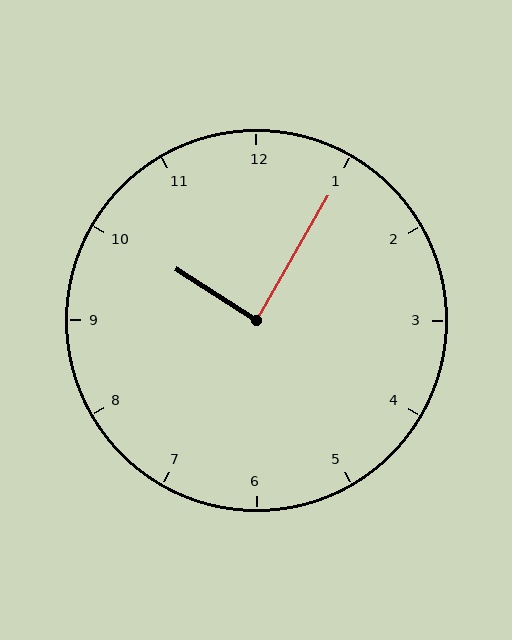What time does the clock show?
10:05.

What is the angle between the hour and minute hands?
Approximately 88 degrees.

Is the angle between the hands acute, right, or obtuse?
It is right.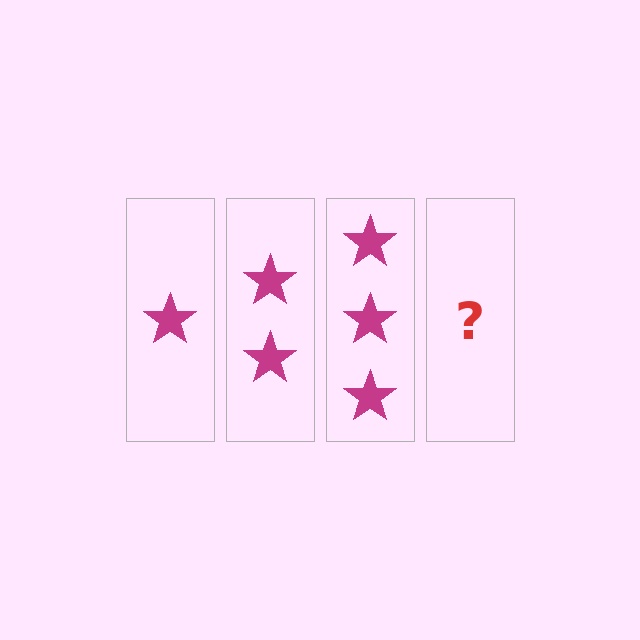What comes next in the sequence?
The next element should be 4 stars.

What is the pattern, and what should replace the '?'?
The pattern is that each step adds one more star. The '?' should be 4 stars.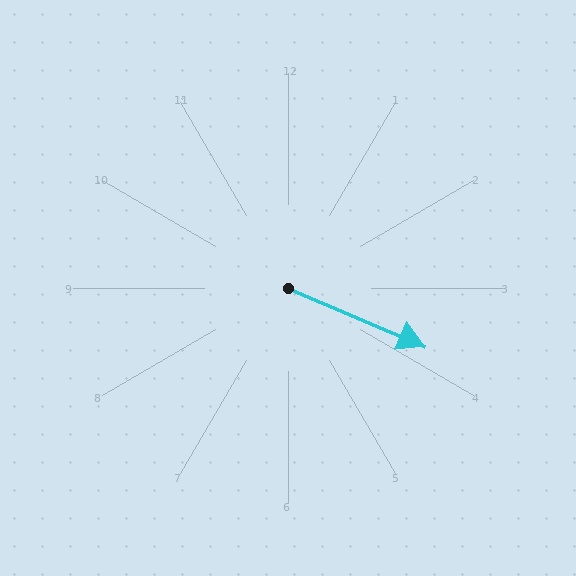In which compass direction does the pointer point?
Southeast.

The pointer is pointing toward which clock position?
Roughly 4 o'clock.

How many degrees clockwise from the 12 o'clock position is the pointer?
Approximately 113 degrees.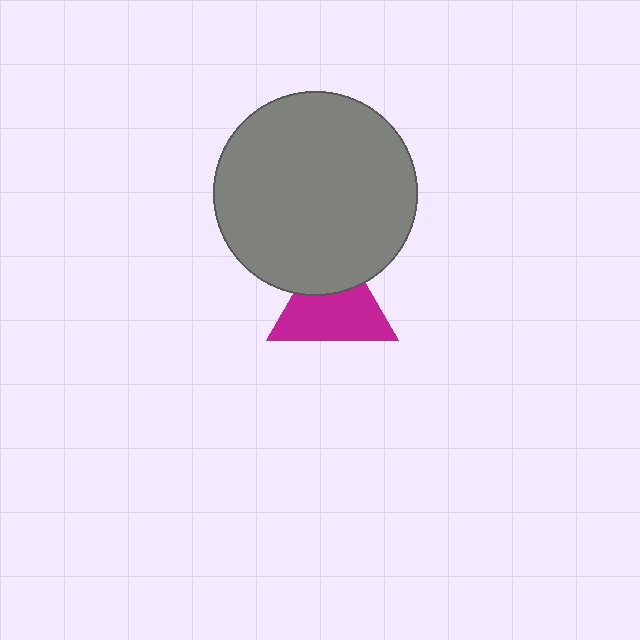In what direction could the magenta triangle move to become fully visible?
The magenta triangle could move down. That would shift it out from behind the gray circle entirely.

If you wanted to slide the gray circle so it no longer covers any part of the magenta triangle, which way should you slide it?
Slide it up — that is the most direct way to separate the two shapes.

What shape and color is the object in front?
The object in front is a gray circle.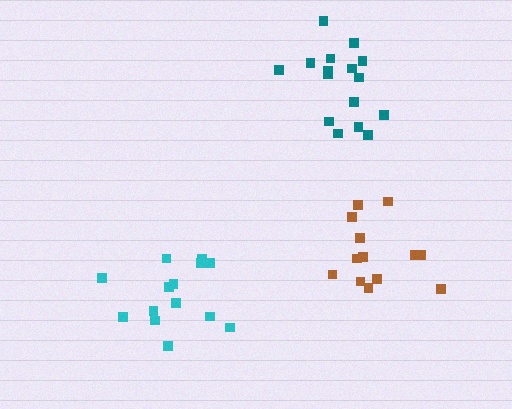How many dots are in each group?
Group 1: 13 dots, Group 2: 14 dots, Group 3: 16 dots (43 total).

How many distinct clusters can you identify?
There are 3 distinct clusters.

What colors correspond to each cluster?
The clusters are colored: brown, cyan, teal.